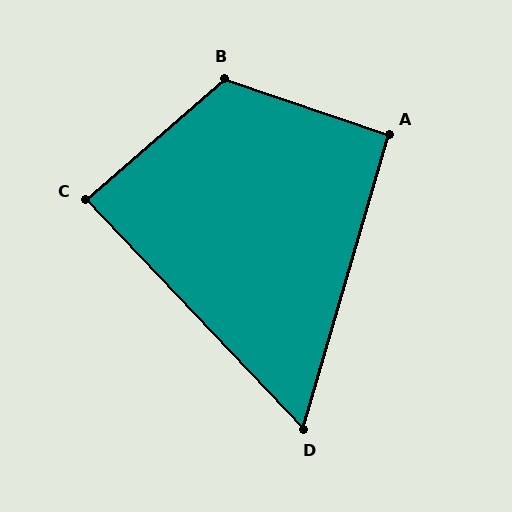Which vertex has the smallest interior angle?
D, at approximately 60 degrees.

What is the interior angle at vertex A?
Approximately 93 degrees (approximately right).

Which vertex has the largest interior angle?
B, at approximately 120 degrees.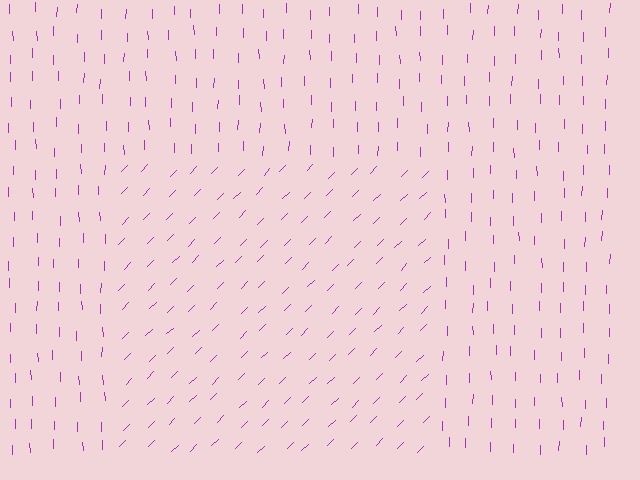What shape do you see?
I see a rectangle.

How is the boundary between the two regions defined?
The boundary is defined purely by a change in line orientation (approximately 45 degrees difference). All lines are the same color and thickness.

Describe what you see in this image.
The image is filled with small purple line segments. A rectangle region in the image has lines oriented differently from the surrounding lines, creating a visible texture boundary.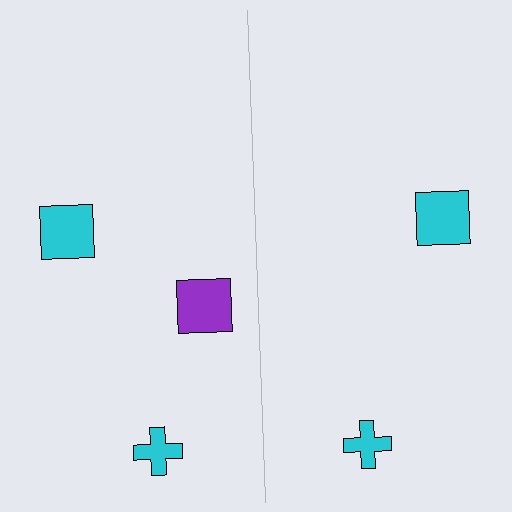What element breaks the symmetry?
A purple square is missing from the right side.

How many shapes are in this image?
There are 5 shapes in this image.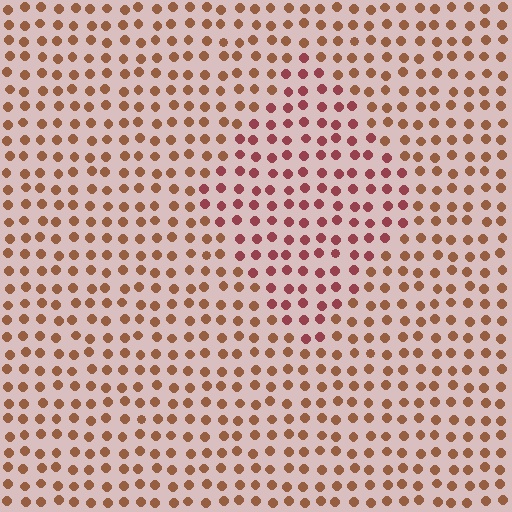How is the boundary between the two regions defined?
The boundary is defined purely by a slight shift in hue (about 30 degrees). Spacing, size, and orientation are identical on both sides.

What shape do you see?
I see a diamond.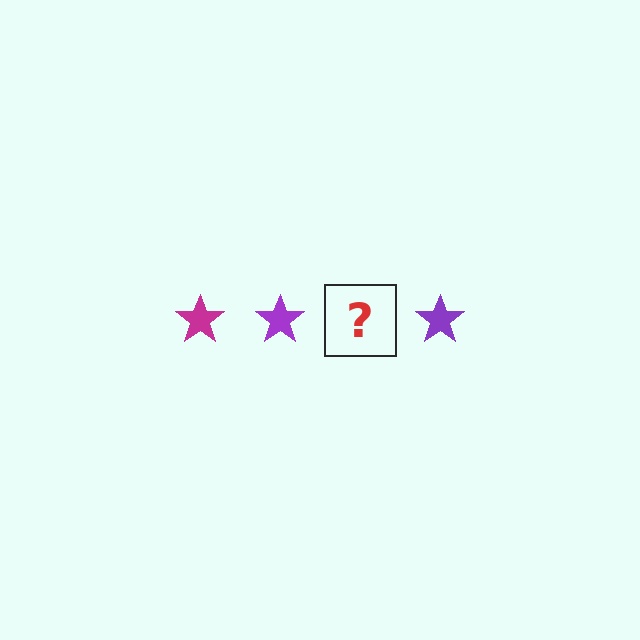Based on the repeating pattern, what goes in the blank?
The blank should be a magenta star.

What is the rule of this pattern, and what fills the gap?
The rule is that the pattern cycles through magenta, purple stars. The gap should be filled with a magenta star.